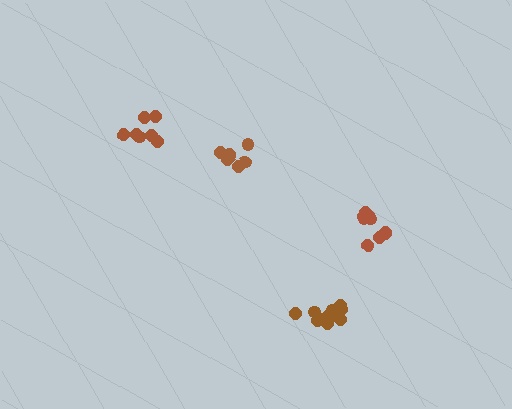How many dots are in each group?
Group 1: 9 dots, Group 2: 7 dots, Group 3: 7 dots, Group 4: 11 dots (34 total).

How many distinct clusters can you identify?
There are 4 distinct clusters.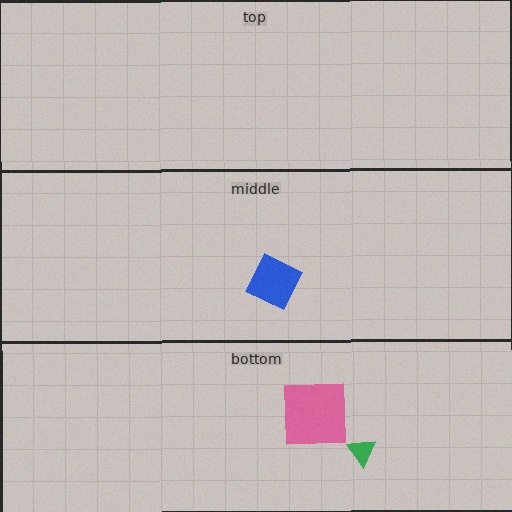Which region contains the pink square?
The bottom region.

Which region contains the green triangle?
The bottom region.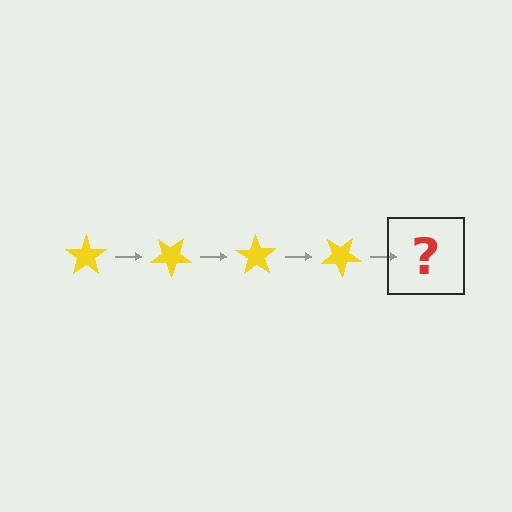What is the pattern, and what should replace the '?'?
The pattern is that the star rotates 35 degrees each step. The '?' should be a yellow star rotated 140 degrees.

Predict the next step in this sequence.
The next step is a yellow star rotated 140 degrees.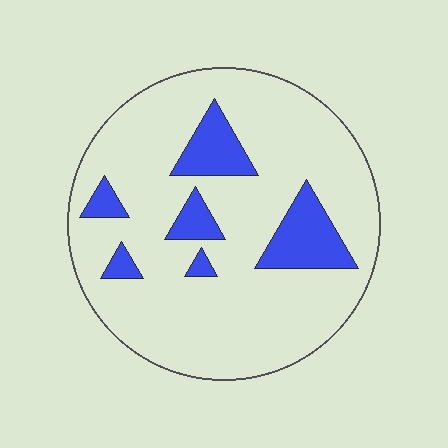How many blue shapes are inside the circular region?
6.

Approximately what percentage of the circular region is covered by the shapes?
Approximately 15%.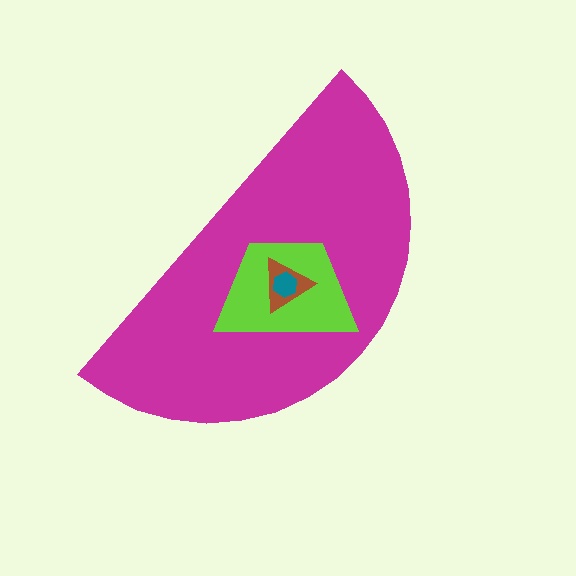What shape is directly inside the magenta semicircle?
The lime trapezoid.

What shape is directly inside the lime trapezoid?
The brown triangle.